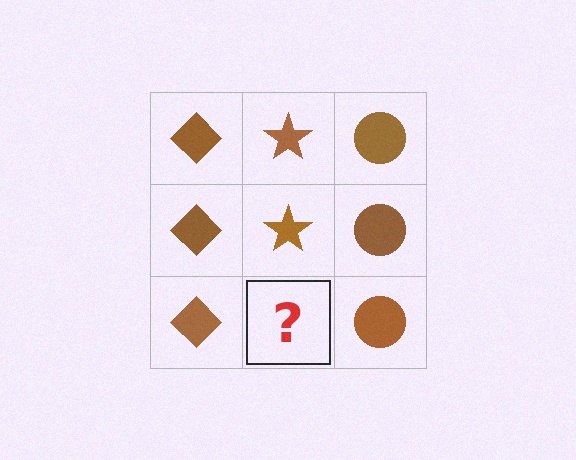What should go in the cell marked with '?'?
The missing cell should contain a brown star.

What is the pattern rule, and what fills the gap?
The rule is that each column has a consistent shape. The gap should be filled with a brown star.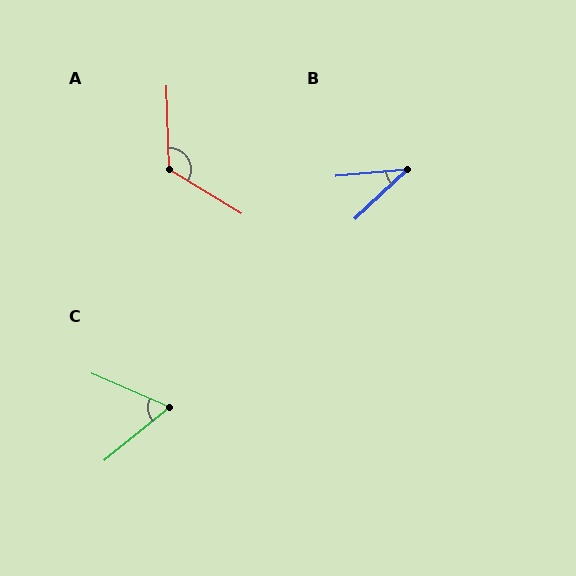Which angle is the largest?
A, at approximately 123 degrees.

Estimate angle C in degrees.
Approximately 63 degrees.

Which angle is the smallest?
B, at approximately 38 degrees.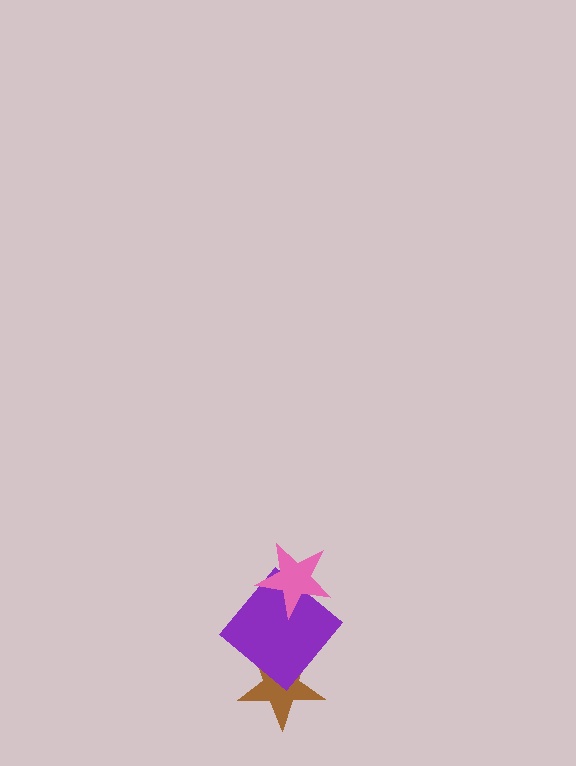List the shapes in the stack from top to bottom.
From top to bottom: the pink star, the purple diamond, the brown star.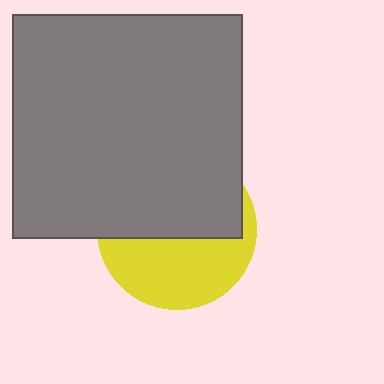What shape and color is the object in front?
The object in front is a gray rectangle.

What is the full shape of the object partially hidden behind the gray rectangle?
The partially hidden object is a yellow circle.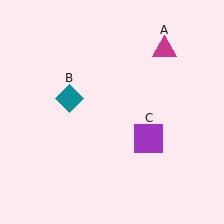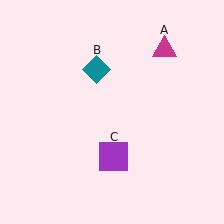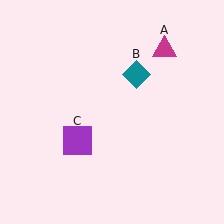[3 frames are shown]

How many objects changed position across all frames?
2 objects changed position: teal diamond (object B), purple square (object C).